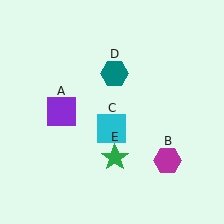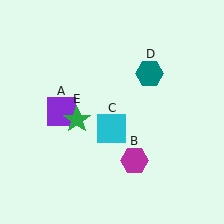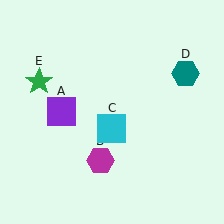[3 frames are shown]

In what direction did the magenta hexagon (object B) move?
The magenta hexagon (object B) moved left.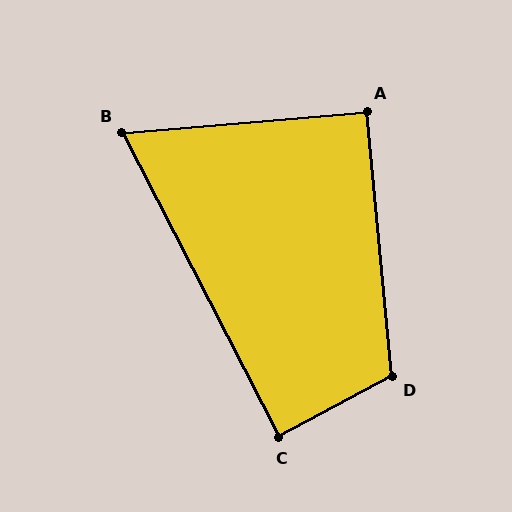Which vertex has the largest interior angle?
D, at approximately 112 degrees.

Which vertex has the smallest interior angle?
B, at approximately 68 degrees.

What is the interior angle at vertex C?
Approximately 89 degrees (approximately right).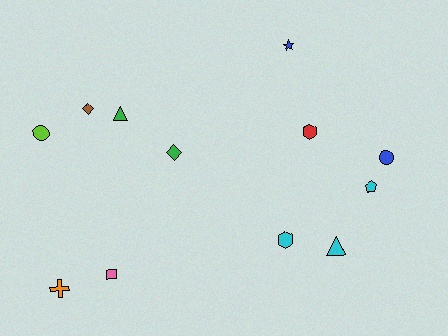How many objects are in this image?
There are 12 objects.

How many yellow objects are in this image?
There are no yellow objects.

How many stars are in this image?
There is 1 star.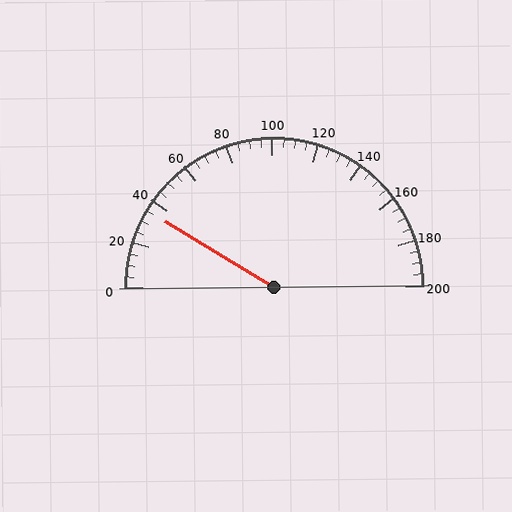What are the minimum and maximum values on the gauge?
The gauge ranges from 0 to 200.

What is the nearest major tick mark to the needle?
The nearest major tick mark is 40.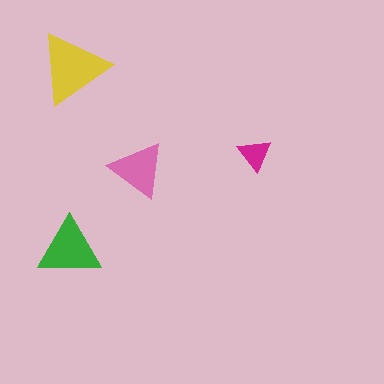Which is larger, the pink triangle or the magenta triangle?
The pink one.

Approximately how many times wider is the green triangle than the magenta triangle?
About 2 times wider.